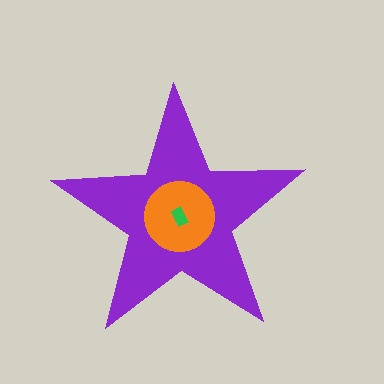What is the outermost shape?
The purple star.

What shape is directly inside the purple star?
The orange circle.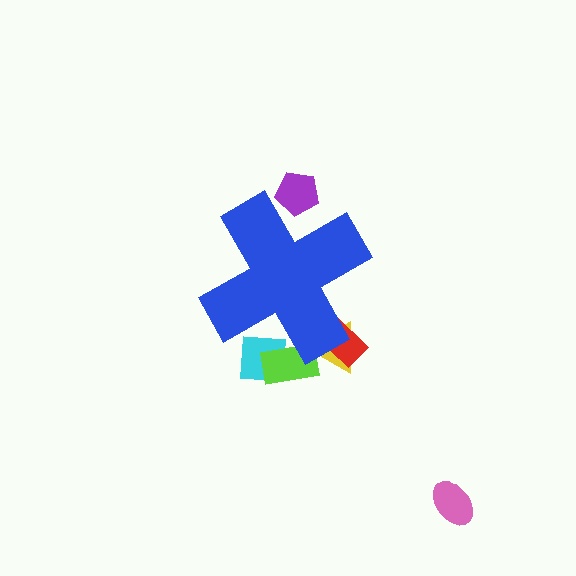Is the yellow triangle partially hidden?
Yes, the yellow triangle is partially hidden behind the blue cross.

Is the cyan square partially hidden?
Yes, the cyan square is partially hidden behind the blue cross.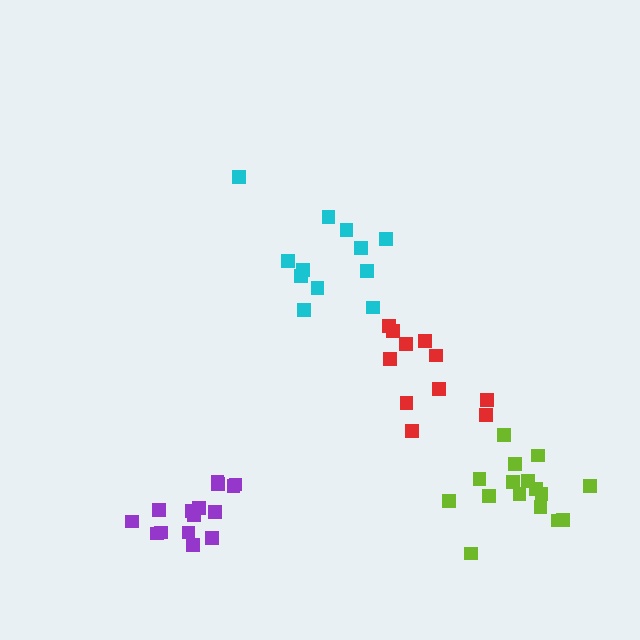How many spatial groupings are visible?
There are 4 spatial groupings.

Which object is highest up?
The cyan cluster is topmost.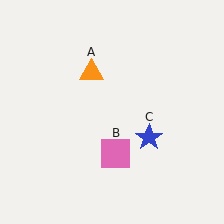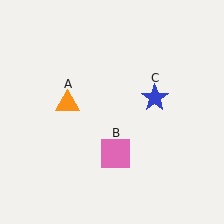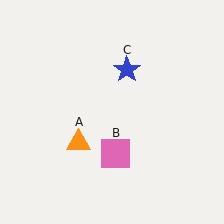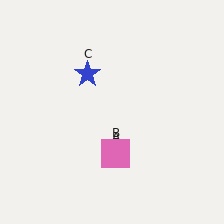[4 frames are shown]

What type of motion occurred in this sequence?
The orange triangle (object A), blue star (object C) rotated counterclockwise around the center of the scene.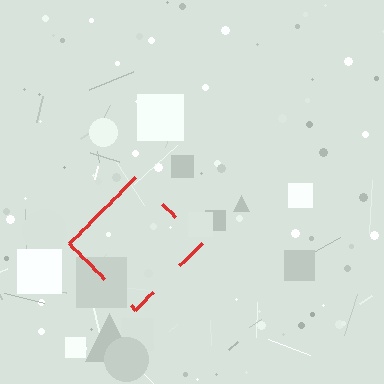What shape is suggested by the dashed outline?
The dashed outline suggests a diamond.